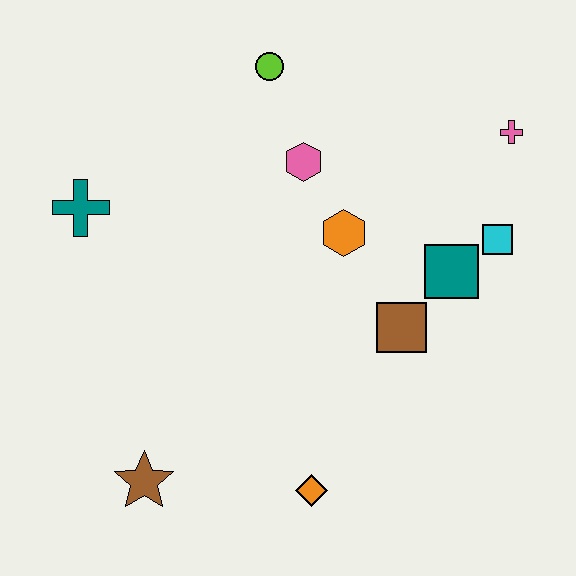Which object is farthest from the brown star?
The pink cross is farthest from the brown star.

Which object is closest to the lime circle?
The pink hexagon is closest to the lime circle.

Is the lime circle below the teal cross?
No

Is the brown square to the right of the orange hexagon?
Yes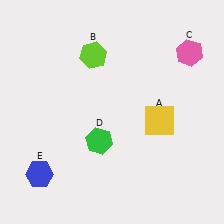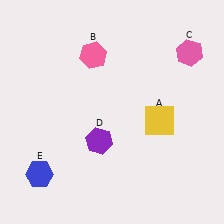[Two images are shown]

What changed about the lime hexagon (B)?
In Image 1, B is lime. In Image 2, it changed to pink.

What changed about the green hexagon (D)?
In Image 1, D is green. In Image 2, it changed to purple.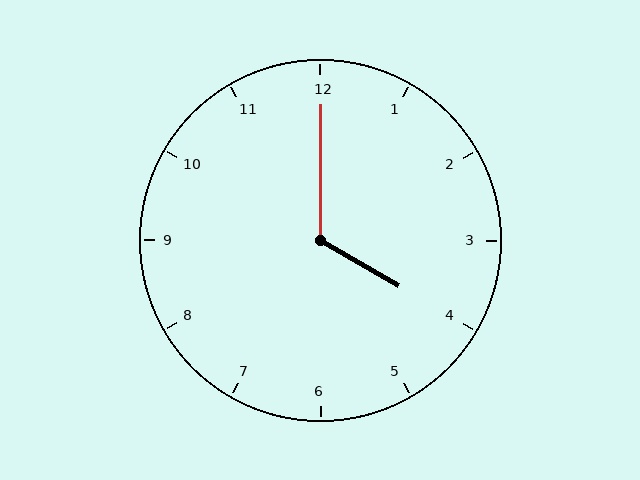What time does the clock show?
4:00.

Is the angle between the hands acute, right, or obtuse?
It is obtuse.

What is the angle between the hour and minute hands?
Approximately 120 degrees.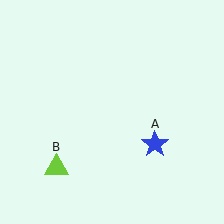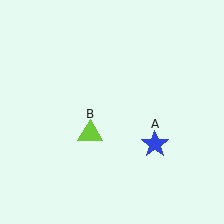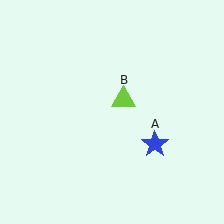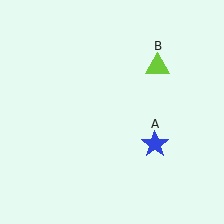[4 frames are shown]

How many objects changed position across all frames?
1 object changed position: lime triangle (object B).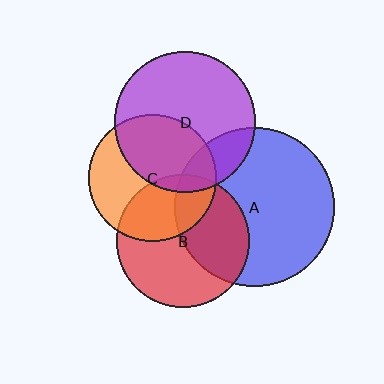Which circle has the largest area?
Circle A (blue).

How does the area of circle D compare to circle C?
Approximately 1.2 times.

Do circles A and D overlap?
Yes.